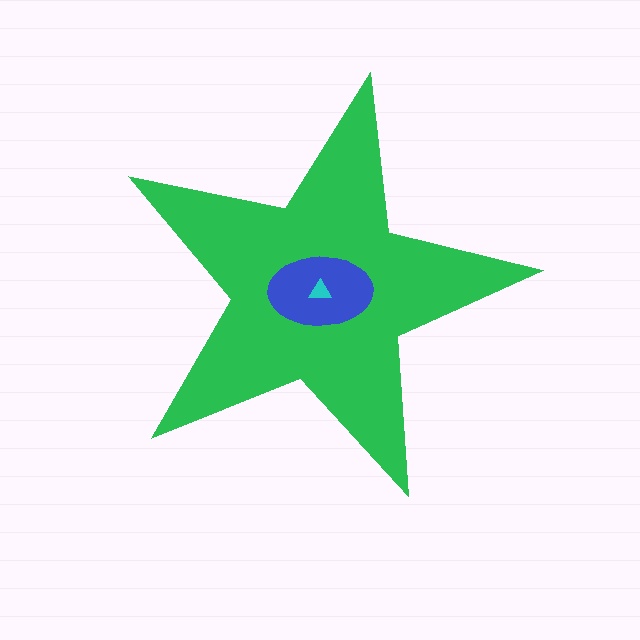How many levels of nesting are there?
3.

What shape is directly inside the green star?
The blue ellipse.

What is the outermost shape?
The green star.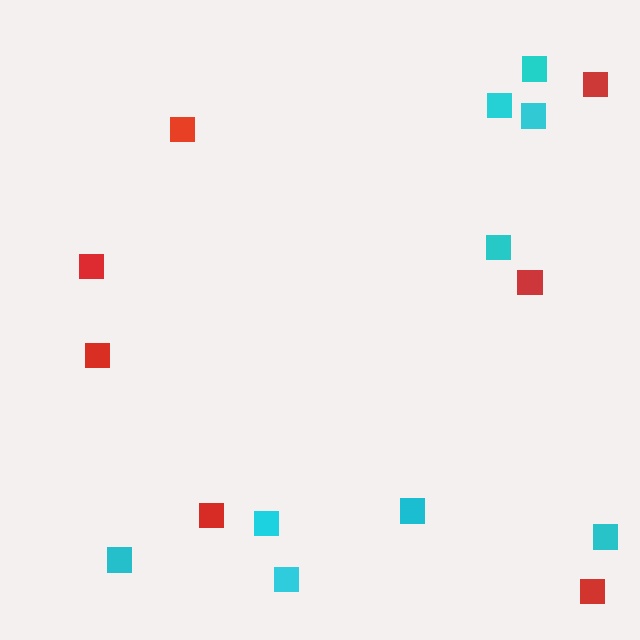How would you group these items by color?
There are 2 groups: one group of red squares (7) and one group of cyan squares (9).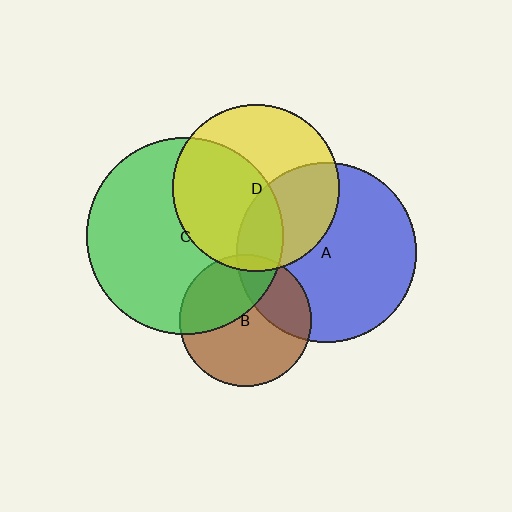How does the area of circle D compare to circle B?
Approximately 1.6 times.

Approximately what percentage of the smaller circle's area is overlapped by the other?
Approximately 30%.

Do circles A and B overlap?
Yes.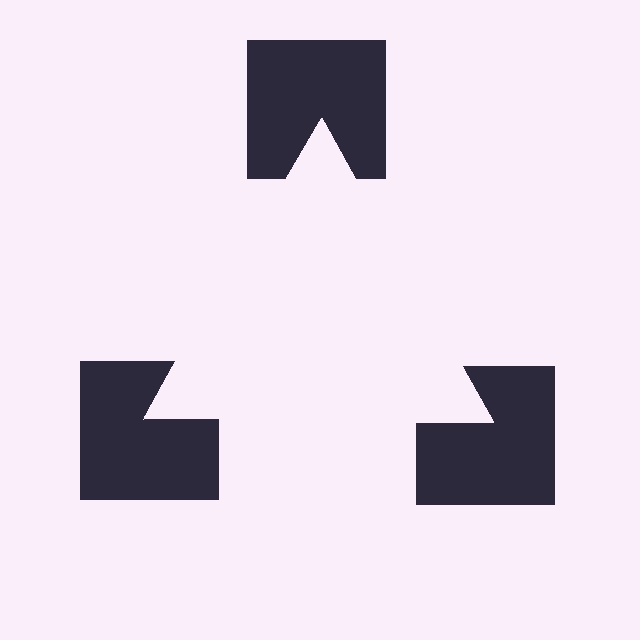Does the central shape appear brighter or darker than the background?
It typically appears slightly brighter than the background, even though no actual brightness change is drawn.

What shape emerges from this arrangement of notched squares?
An illusory triangle — its edges are inferred from the aligned wedge cuts in the notched squares, not physically drawn.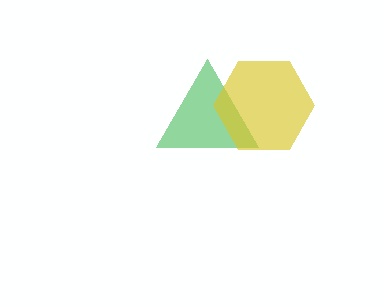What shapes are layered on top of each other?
The layered shapes are: a green triangle, a yellow hexagon.